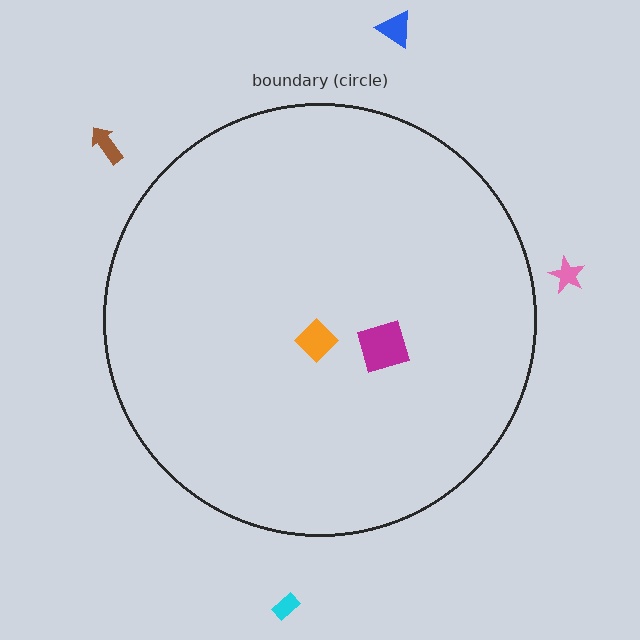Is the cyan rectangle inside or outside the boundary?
Outside.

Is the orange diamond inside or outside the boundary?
Inside.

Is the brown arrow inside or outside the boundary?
Outside.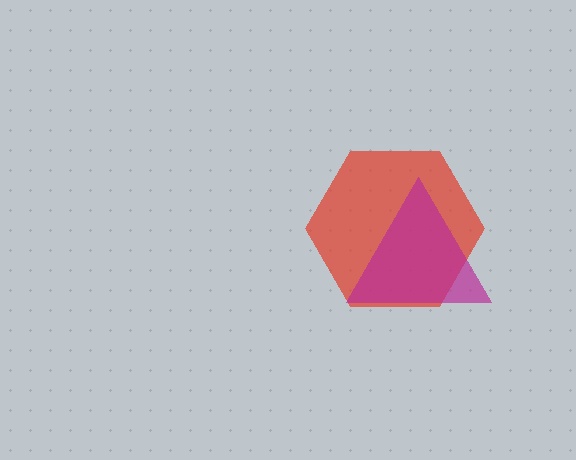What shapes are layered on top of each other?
The layered shapes are: a red hexagon, a magenta triangle.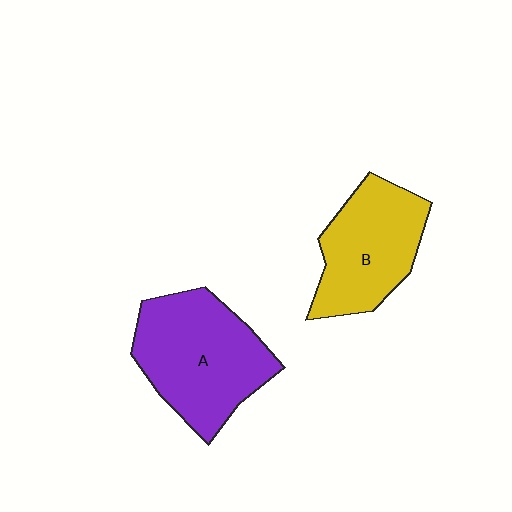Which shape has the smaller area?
Shape B (yellow).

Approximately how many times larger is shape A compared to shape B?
Approximately 1.3 times.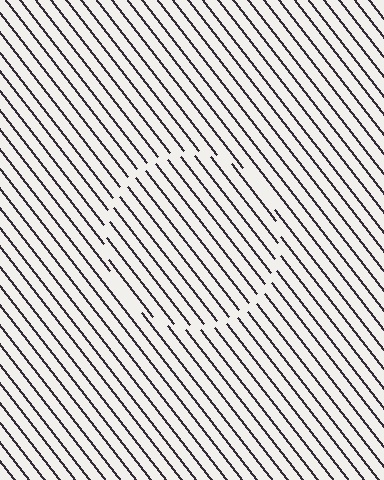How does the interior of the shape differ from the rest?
The interior of the shape contains the same grating, shifted by half a period — the contour is defined by the phase discontinuity where line-ends from the inner and outer gratings abut.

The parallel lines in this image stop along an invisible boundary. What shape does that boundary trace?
An illusory circle. The interior of the shape contains the same grating, shifted by half a period — the contour is defined by the phase discontinuity where line-ends from the inner and outer gratings abut.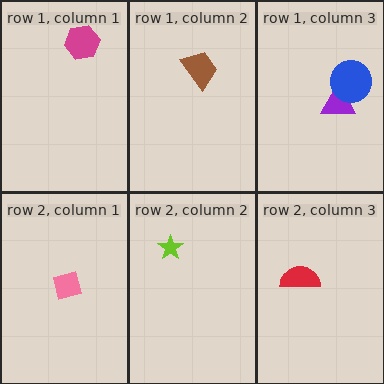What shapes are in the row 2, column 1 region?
The pink square.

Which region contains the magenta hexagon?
The row 1, column 1 region.